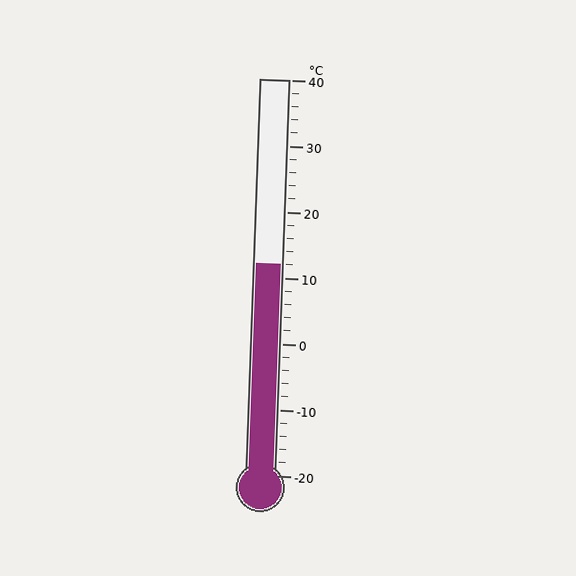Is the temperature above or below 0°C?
The temperature is above 0°C.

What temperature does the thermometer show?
The thermometer shows approximately 12°C.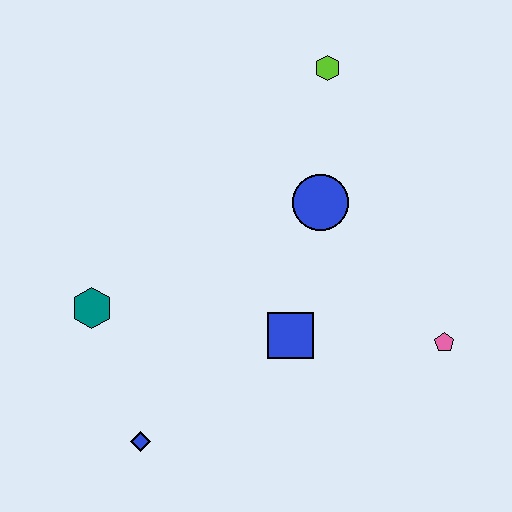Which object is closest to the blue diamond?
The teal hexagon is closest to the blue diamond.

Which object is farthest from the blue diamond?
The lime hexagon is farthest from the blue diamond.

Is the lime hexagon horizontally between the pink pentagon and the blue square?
Yes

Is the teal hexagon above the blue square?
Yes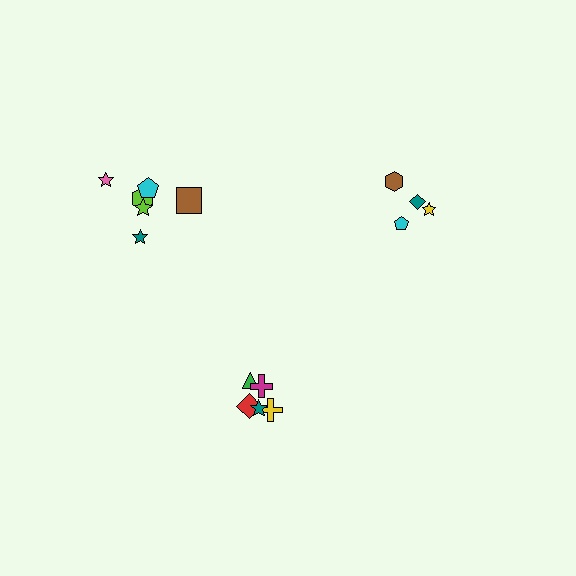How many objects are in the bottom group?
There are 5 objects.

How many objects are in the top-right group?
There are 4 objects.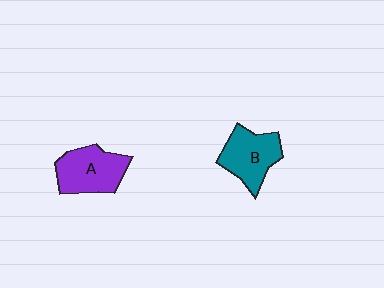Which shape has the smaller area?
Shape B (teal).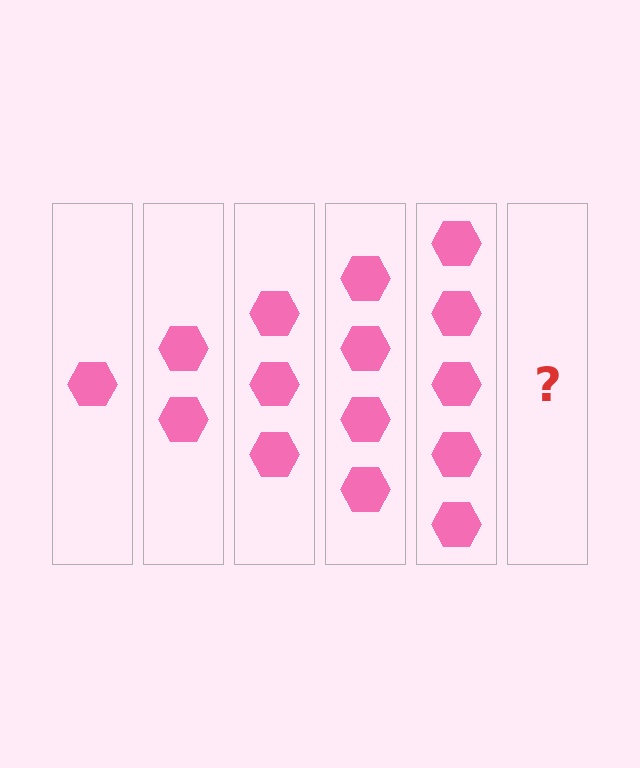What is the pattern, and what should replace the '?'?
The pattern is that each step adds one more hexagon. The '?' should be 6 hexagons.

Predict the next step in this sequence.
The next step is 6 hexagons.